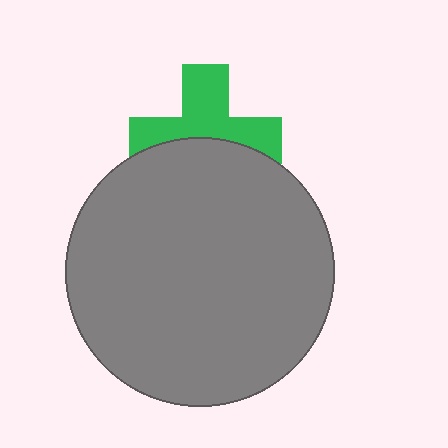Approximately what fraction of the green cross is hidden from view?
Roughly 45% of the green cross is hidden behind the gray circle.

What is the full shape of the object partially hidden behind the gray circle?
The partially hidden object is a green cross.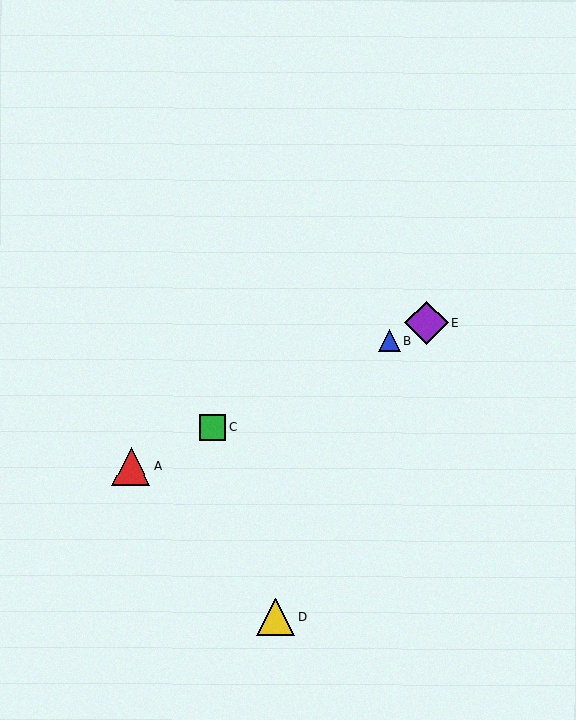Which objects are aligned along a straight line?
Objects A, B, C, E are aligned along a straight line.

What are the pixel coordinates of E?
Object E is at (426, 323).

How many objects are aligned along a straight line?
4 objects (A, B, C, E) are aligned along a straight line.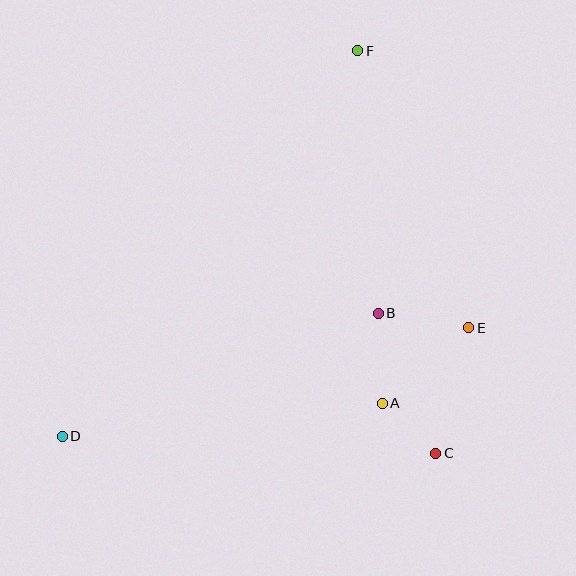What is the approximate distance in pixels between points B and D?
The distance between B and D is approximately 339 pixels.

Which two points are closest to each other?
Points A and C are closest to each other.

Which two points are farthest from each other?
Points D and F are farthest from each other.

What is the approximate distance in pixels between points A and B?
The distance between A and B is approximately 90 pixels.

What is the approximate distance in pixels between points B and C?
The distance between B and C is approximately 151 pixels.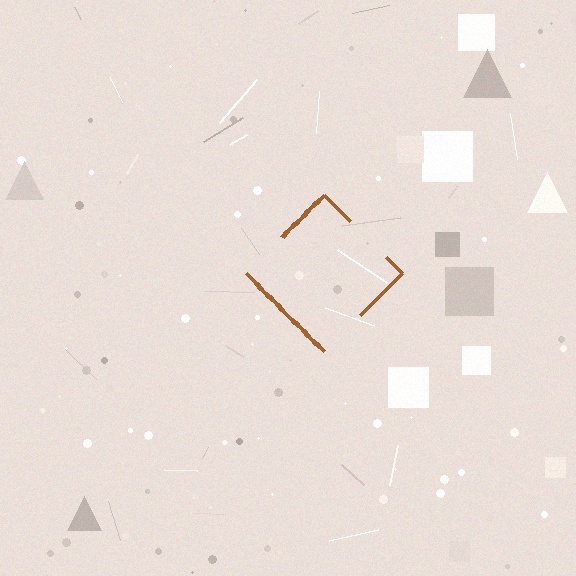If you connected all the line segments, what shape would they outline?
They would outline a diamond.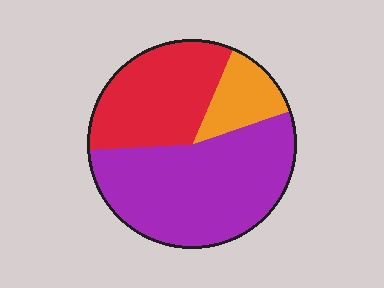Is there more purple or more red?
Purple.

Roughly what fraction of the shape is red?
Red covers roughly 35% of the shape.